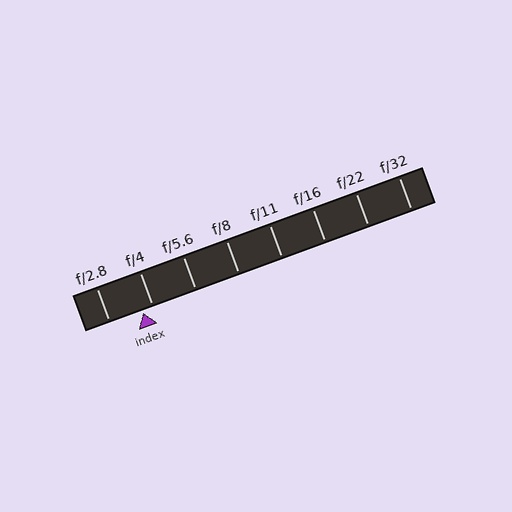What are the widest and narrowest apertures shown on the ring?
The widest aperture shown is f/2.8 and the narrowest is f/32.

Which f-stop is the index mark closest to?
The index mark is closest to f/4.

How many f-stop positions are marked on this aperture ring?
There are 8 f-stop positions marked.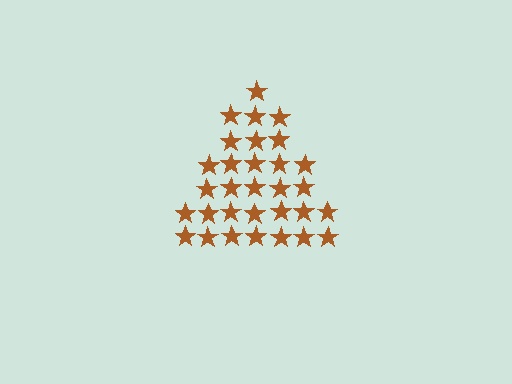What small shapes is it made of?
It is made of small stars.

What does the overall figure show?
The overall figure shows a triangle.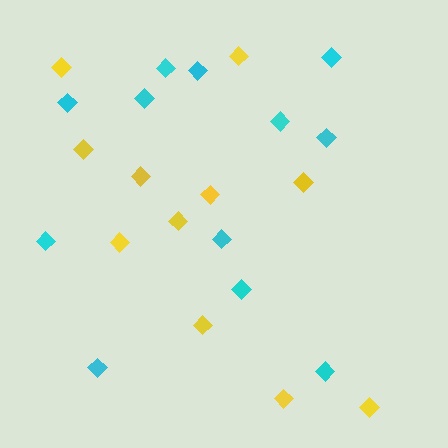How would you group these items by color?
There are 2 groups: one group of yellow diamonds (11) and one group of cyan diamonds (12).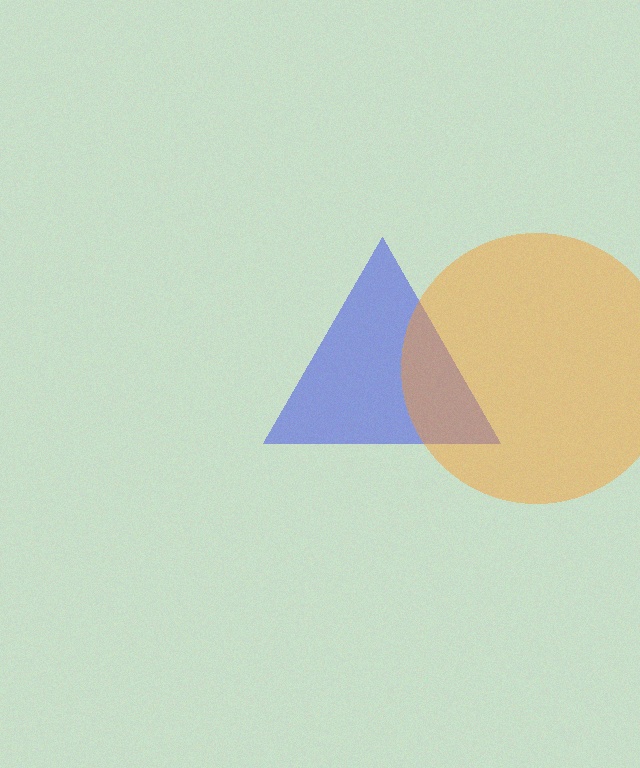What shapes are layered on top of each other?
The layered shapes are: a blue triangle, an orange circle.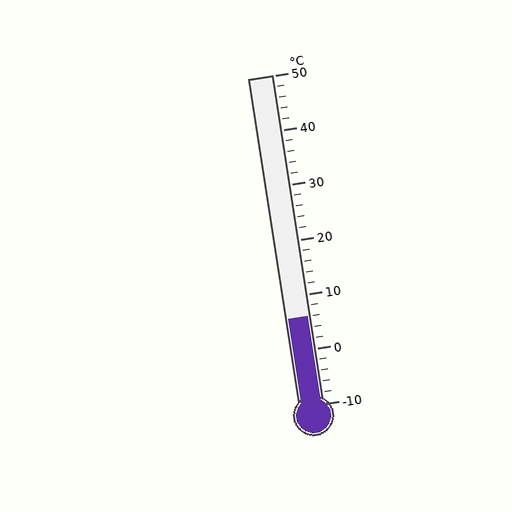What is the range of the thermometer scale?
The thermometer scale ranges from -10°C to 50°C.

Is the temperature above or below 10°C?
The temperature is below 10°C.